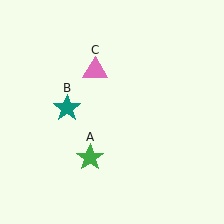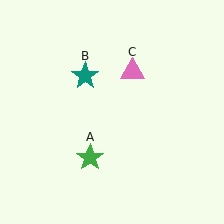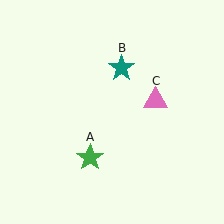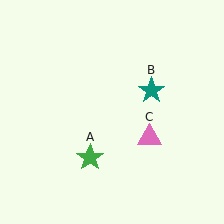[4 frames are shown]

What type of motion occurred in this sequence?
The teal star (object B), pink triangle (object C) rotated clockwise around the center of the scene.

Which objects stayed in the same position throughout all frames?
Green star (object A) remained stationary.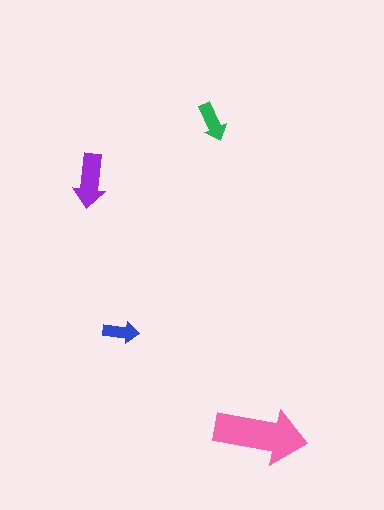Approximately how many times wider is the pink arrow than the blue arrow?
About 2.5 times wider.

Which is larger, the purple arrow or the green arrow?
The purple one.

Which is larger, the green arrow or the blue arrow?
The green one.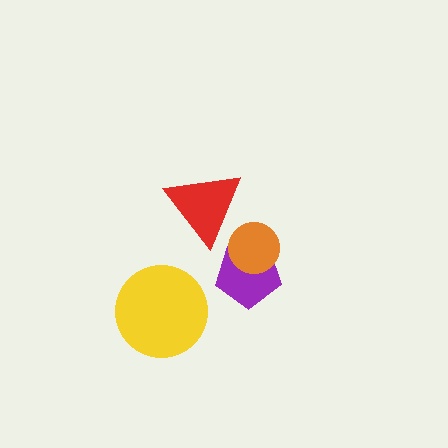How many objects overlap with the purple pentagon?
1 object overlaps with the purple pentagon.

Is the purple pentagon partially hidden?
Yes, it is partially covered by another shape.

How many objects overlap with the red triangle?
0 objects overlap with the red triangle.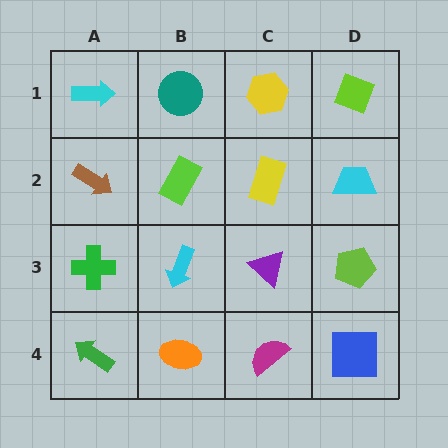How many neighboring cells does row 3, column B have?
4.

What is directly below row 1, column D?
A cyan trapezoid.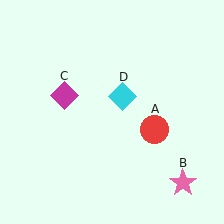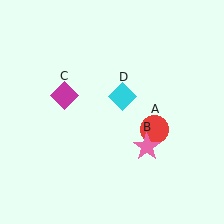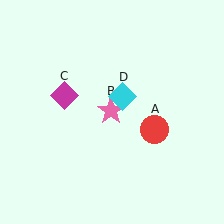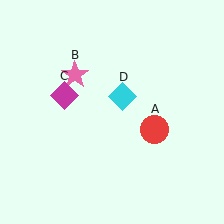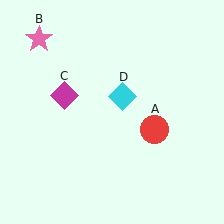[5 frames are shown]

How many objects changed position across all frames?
1 object changed position: pink star (object B).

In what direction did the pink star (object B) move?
The pink star (object B) moved up and to the left.